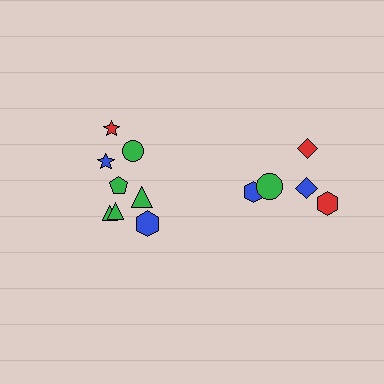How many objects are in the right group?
There are 5 objects.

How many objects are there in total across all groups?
There are 13 objects.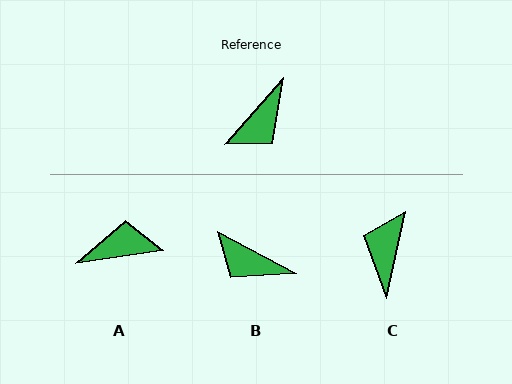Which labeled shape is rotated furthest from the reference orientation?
C, about 151 degrees away.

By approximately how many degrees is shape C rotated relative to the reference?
Approximately 151 degrees clockwise.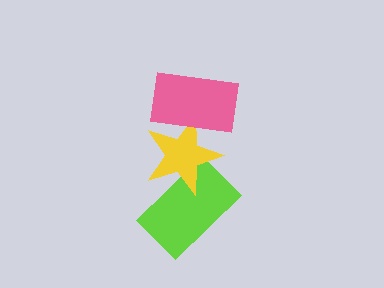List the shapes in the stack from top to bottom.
From top to bottom: the pink rectangle, the yellow star, the lime rectangle.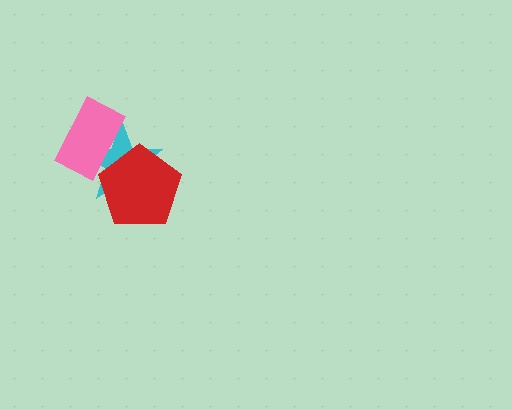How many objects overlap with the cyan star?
2 objects overlap with the cyan star.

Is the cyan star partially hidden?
Yes, it is partially covered by another shape.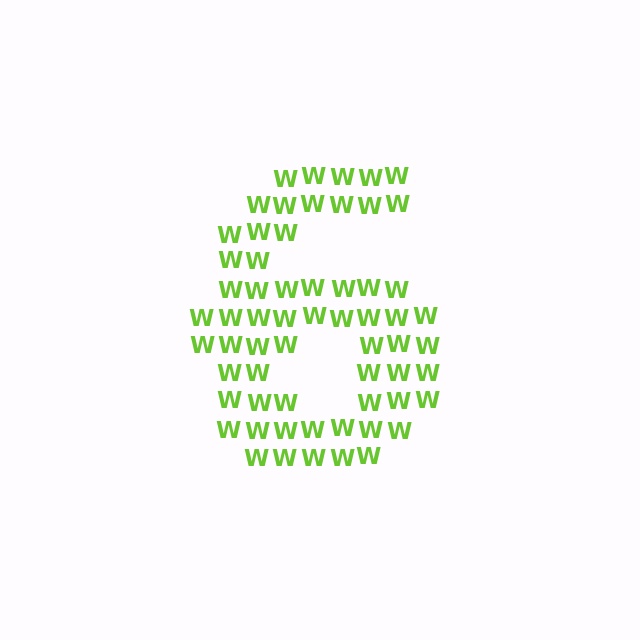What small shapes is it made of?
It is made of small letter W's.